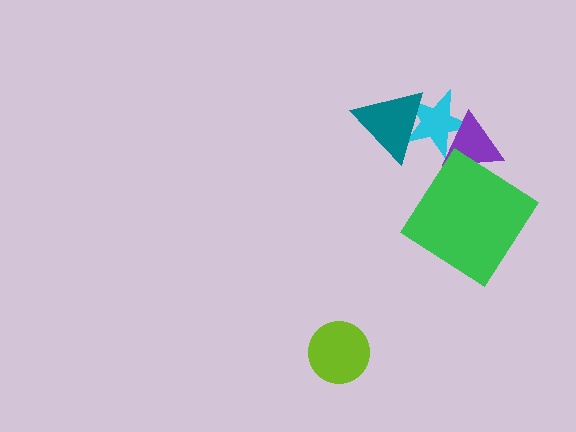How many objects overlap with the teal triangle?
1 object overlaps with the teal triangle.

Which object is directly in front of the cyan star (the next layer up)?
The purple triangle is directly in front of the cyan star.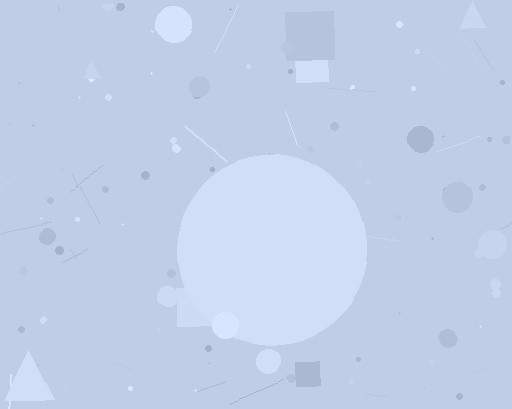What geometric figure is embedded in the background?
A circle is embedded in the background.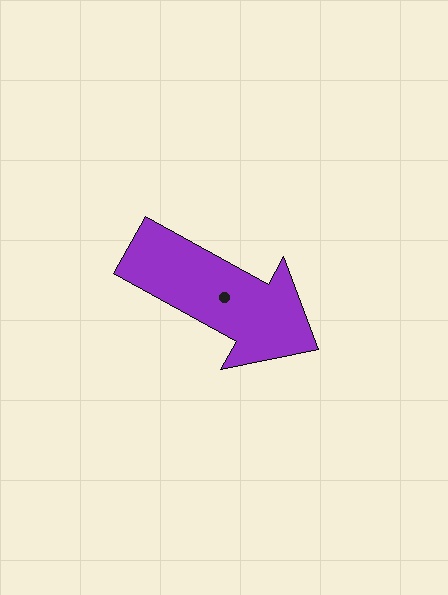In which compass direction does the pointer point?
Southeast.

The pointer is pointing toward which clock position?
Roughly 4 o'clock.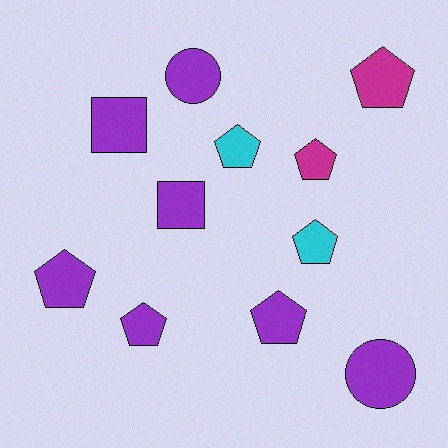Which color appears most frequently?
Purple, with 7 objects.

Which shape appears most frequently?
Pentagon, with 7 objects.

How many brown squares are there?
There are no brown squares.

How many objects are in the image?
There are 11 objects.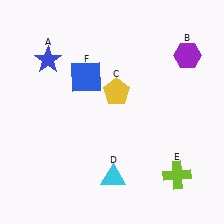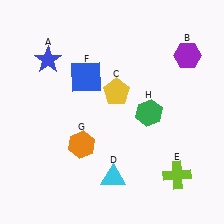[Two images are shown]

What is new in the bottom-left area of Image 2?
An orange hexagon (G) was added in the bottom-left area of Image 2.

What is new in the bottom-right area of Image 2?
A green hexagon (H) was added in the bottom-right area of Image 2.